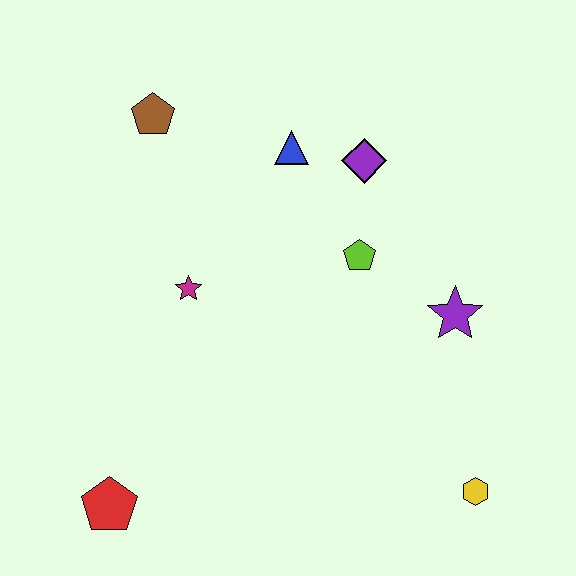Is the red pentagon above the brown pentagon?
No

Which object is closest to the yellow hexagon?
The purple star is closest to the yellow hexagon.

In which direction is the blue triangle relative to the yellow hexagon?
The blue triangle is above the yellow hexagon.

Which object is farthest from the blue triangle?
The red pentagon is farthest from the blue triangle.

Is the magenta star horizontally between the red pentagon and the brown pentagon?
No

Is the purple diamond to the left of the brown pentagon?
No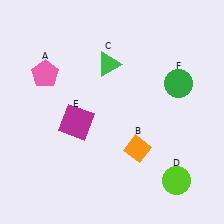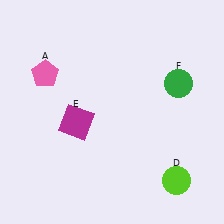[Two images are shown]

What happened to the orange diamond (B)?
The orange diamond (B) was removed in Image 2. It was in the bottom-right area of Image 1.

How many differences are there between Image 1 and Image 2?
There are 2 differences between the two images.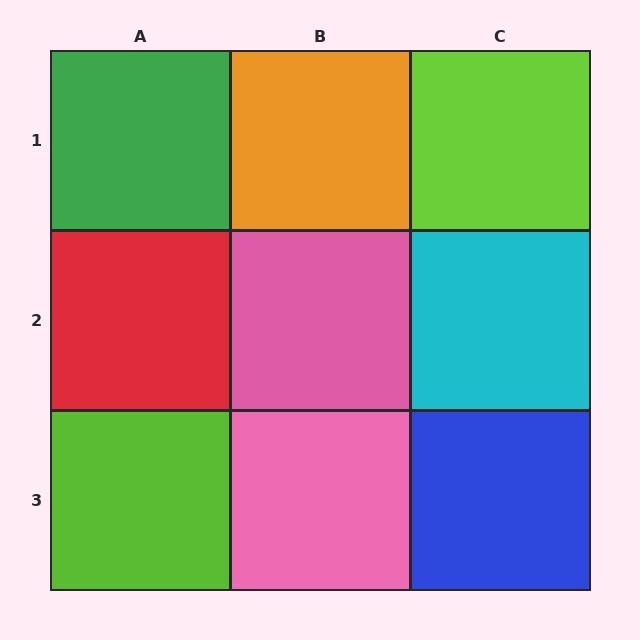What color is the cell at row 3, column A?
Lime.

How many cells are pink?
2 cells are pink.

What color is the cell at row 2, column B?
Pink.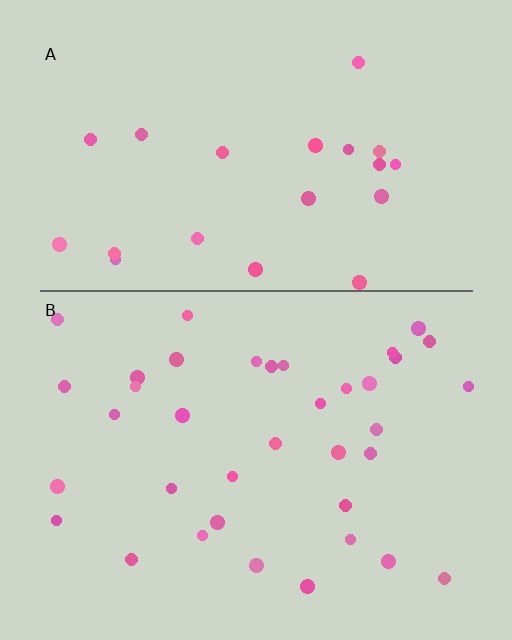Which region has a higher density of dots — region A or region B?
B (the bottom).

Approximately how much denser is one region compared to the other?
Approximately 1.7× — region B over region A.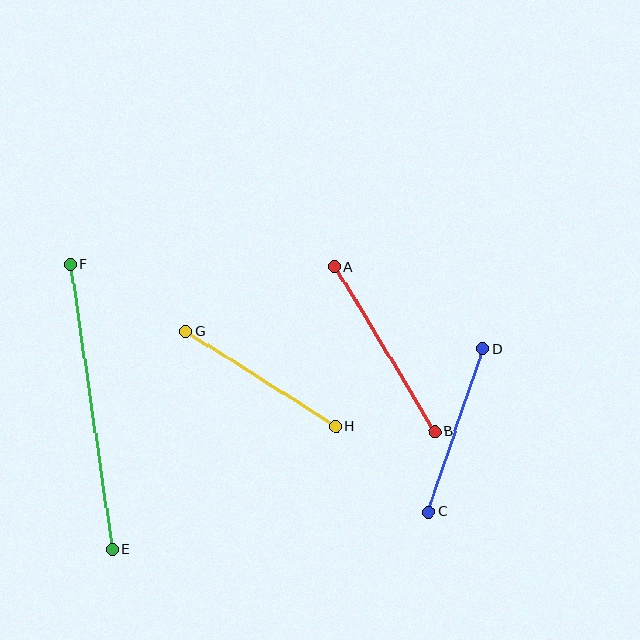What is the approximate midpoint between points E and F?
The midpoint is at approximately (91, 407) pixels.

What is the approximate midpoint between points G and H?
The midpoint is at approximately (261, 379) pixels.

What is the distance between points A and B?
The distance is approximately 193 pixels.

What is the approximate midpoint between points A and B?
The midpoint is at approximately (385, 349) pixels.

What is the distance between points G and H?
The distance is approximately 178 pixels.